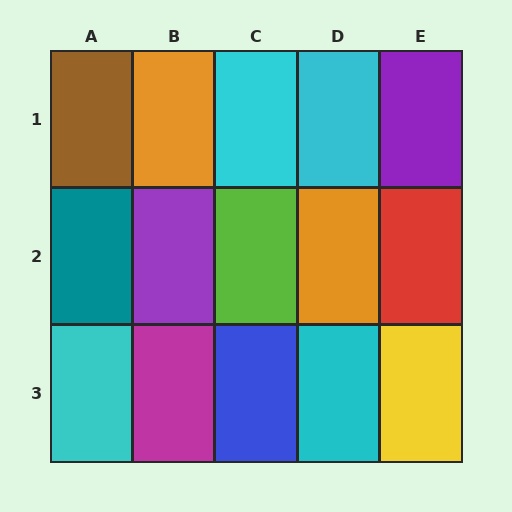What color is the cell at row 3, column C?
Blue.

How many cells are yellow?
1 cell is yellow.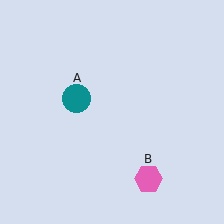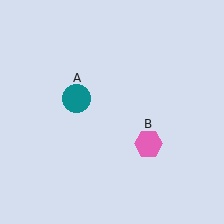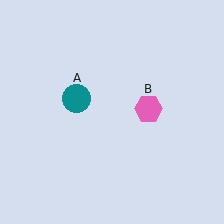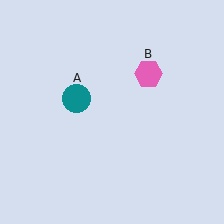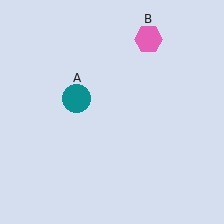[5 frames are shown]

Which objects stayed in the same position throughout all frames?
Teal circle (object A) remained stationary.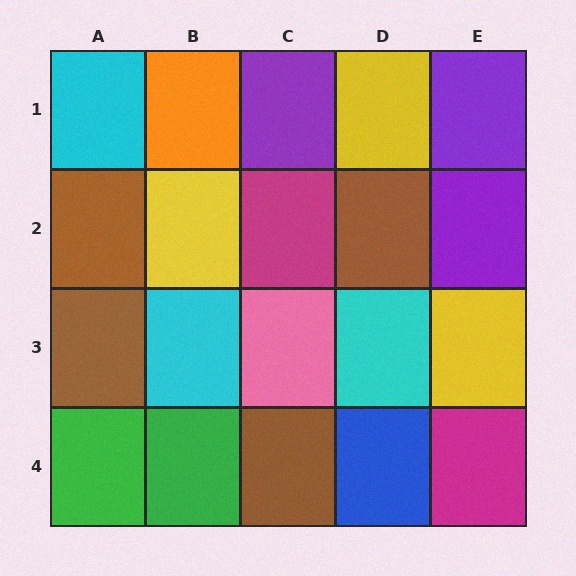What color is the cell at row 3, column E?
Yellow.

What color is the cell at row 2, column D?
Brown.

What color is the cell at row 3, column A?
Brown.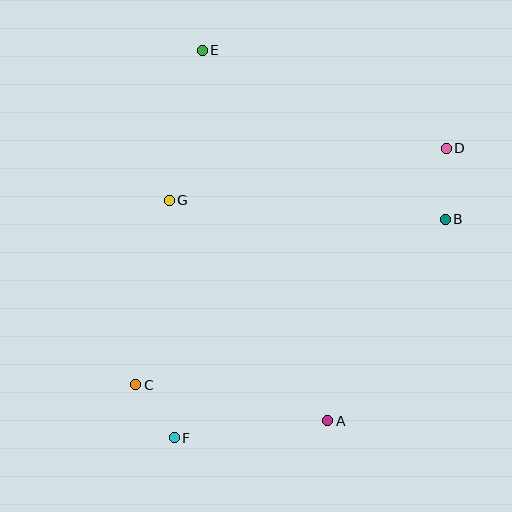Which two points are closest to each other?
Points C and F are closest to each other.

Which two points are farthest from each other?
Points D and F are farthest from each other.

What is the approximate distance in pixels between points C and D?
The distance between C and D is approximately 390 pixels.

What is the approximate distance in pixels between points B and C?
The distance between B and C is approximately 351 pixels.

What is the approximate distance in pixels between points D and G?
The distance between D and G is approximately 282 pixels.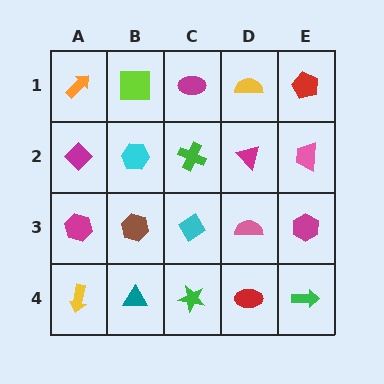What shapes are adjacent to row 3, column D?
A magenta triangle (row 2, column D), a red ellipse (row 4, column D), a cyan diamond (row 3, column C), a magenta hexagon (row 3, column E).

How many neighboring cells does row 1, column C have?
3.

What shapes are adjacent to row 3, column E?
A pink trapezoid (row 2, column E), a green arrow (row 4, column E), a pink semicircle (row 3, column D).